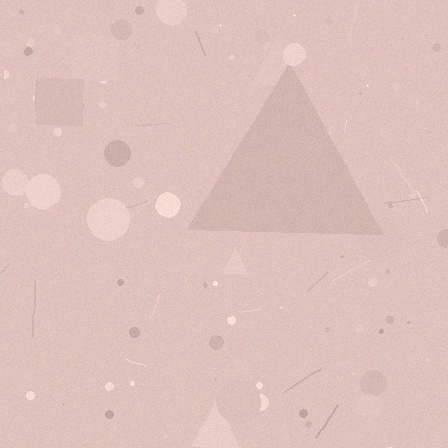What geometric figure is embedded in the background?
A triangle is embedded in the background.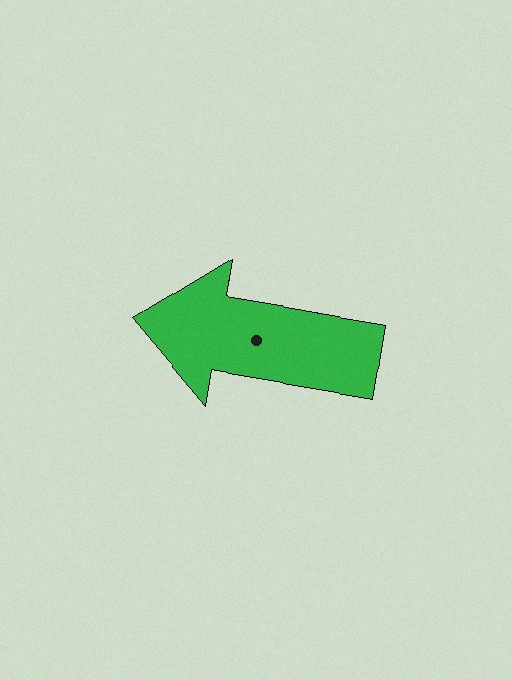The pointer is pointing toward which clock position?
Roughly 9 o'clock.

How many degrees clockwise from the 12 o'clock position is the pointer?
Approximately 280 degrees.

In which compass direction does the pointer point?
West.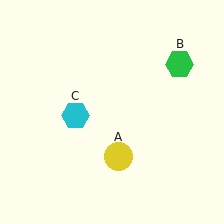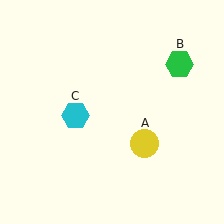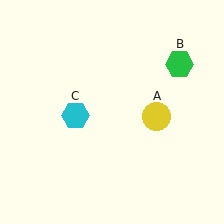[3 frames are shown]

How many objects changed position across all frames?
1 object changed position: yellow circle (object A).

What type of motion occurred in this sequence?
The yellow circle (object A) rotated counterclockwise around the center of the scene.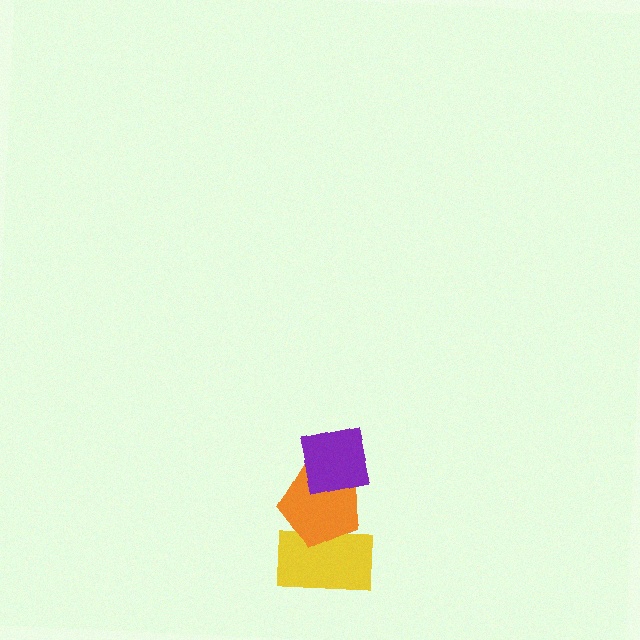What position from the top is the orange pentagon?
The orange pentagon is 2nd from the top.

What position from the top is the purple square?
The purple square is 1st from the top.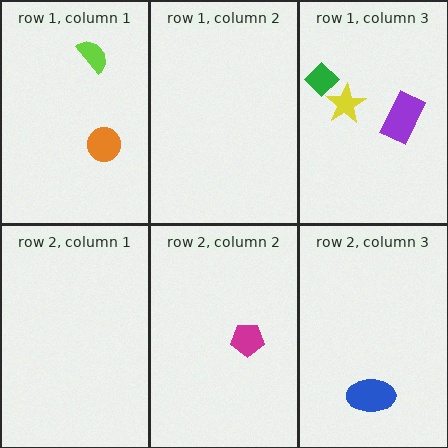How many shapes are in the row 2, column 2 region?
1.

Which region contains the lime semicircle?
The row 1, column 1 region.